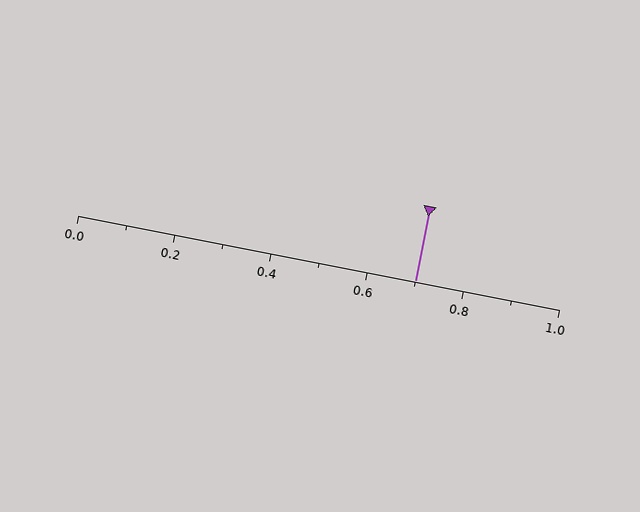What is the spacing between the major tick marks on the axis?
The major ticks are spaced 0.2 apart.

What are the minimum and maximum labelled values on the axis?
The axis runs from 0.0 to 1.0.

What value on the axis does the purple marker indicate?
The marker indicates approximately 0.7.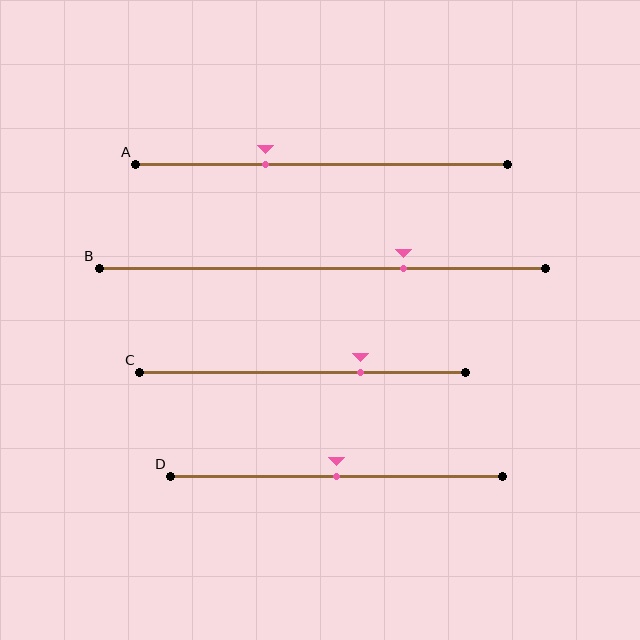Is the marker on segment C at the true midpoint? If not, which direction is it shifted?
No, the marker on segment C is shifted to the right by about 18% of the segment length.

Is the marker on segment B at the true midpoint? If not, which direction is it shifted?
No, the marker on segment B is shifted to the right by about 18% of the segment length.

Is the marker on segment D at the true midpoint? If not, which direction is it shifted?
Yes, the marker on segment D is at the true midpoint.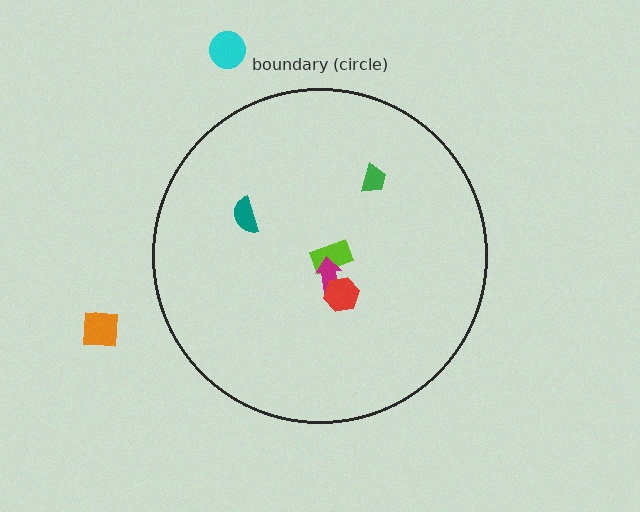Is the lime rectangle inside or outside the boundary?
Inside.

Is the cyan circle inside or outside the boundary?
Outside.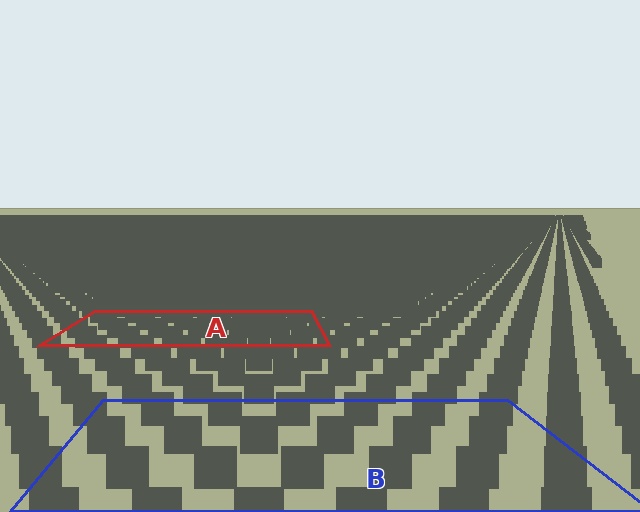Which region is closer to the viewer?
Region B is closer. The texture elements there are larger and more spread out.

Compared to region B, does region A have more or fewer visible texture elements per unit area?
Region A has more texture elements per unit area — they are packed more densely because it is farther away.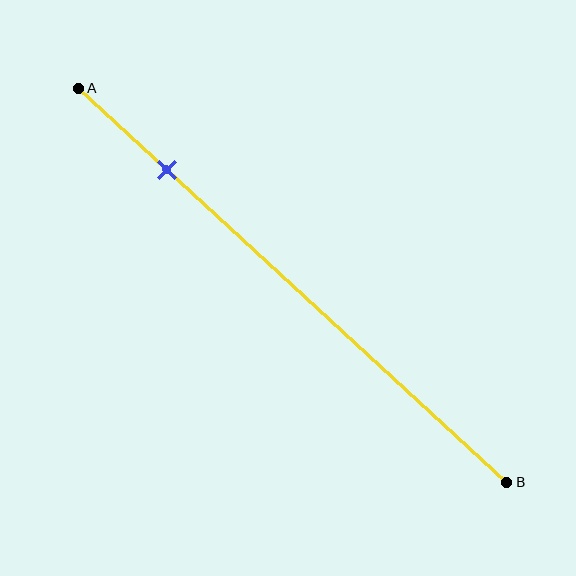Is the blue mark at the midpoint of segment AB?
No, the mark is at about 20% from A, not at the 50% midpoint.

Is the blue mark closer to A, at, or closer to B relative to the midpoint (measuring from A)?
The blue mark is closer to point A than the midpoint of segment AB.